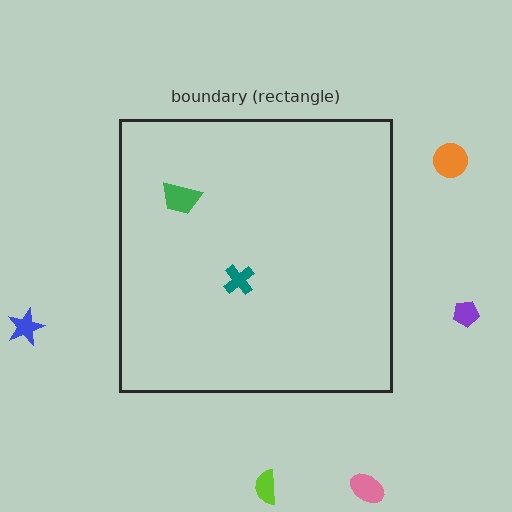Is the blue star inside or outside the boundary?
Outside.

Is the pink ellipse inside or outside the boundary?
Outside.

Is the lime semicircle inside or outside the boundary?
Outside.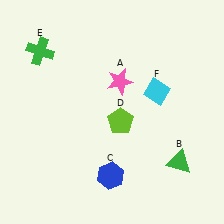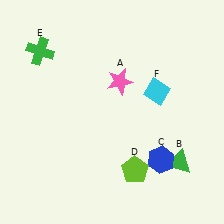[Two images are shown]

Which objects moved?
The objects that moved are: the blue hexagon (C), the lime pentagon (D).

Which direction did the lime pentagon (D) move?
The lime pentagon (D) moved down.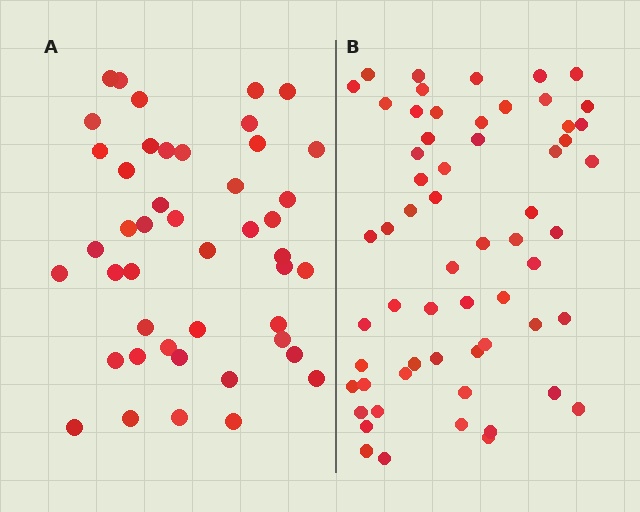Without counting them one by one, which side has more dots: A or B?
Region B (the right region) has more dots.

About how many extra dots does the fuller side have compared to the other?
Region B has approximately 15 more dots than region A.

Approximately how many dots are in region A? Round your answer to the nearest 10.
About 40 dots. (The exact count is 45, which rounds to 40.)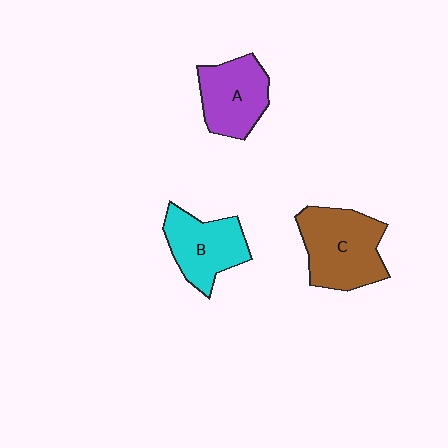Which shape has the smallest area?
Shape B (cyan).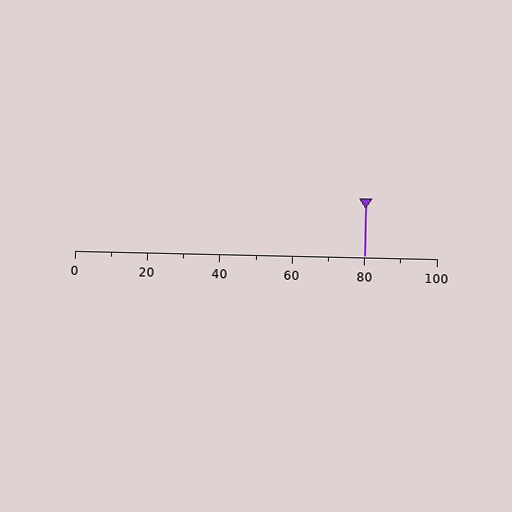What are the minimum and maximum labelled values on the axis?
The axis runs from 0 to 100.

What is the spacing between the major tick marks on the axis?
The major ticks are spaced 20 apart.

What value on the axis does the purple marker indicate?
The marker indicates approximately 80.